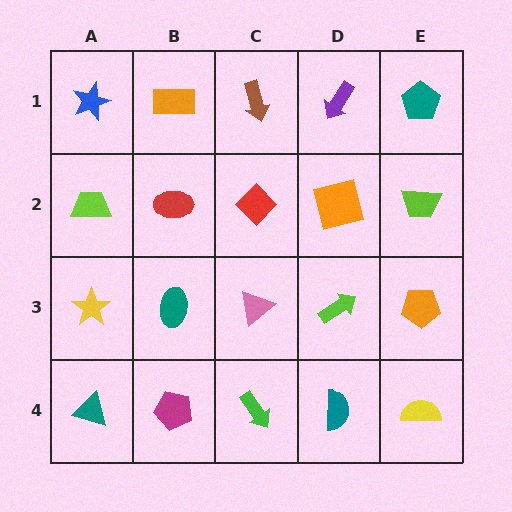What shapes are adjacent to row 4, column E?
An orange pentagon (row 3, column E), a teal semicircle (row 4, column D).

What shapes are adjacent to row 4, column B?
A teal ellipse (row 3, column B), a teal triangle (row 4, column A), a green arrow (row 4, column C).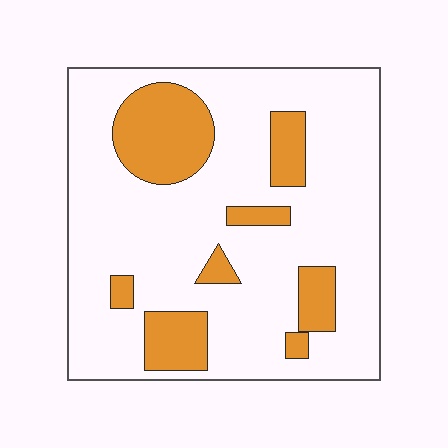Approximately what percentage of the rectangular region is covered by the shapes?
Approximately 20%.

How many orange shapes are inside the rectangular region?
8.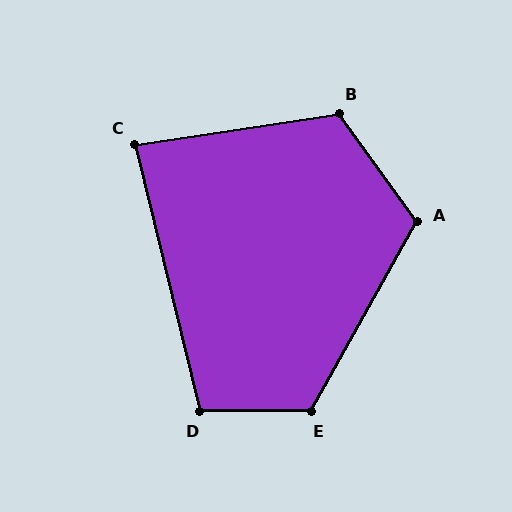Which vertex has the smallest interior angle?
C, at approximately 85 degrees.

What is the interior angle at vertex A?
Approximately 115 degrees (obtuse).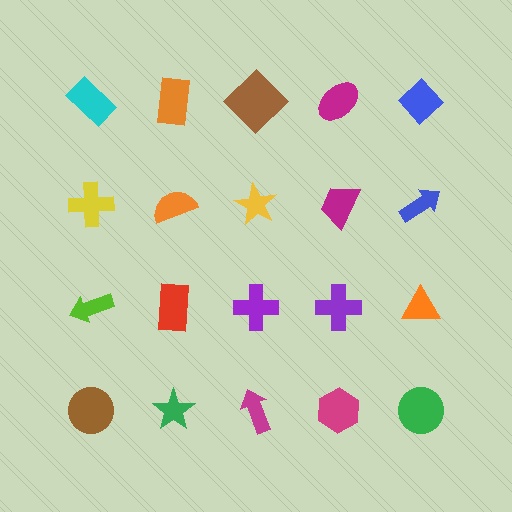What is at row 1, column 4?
A magenta ellipse.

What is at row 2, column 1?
A yellow cross.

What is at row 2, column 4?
A magenta trapezoid.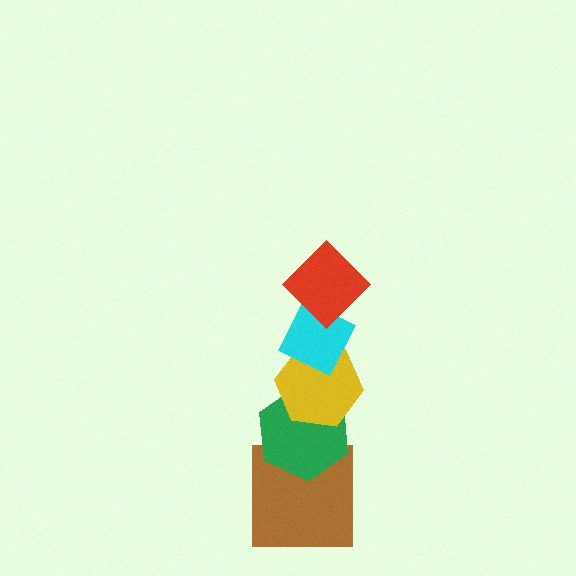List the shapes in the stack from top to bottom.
From top to bottom: the red diamond, the cyan diamond, the yellow hexagon, the green hexagon, the brown square.